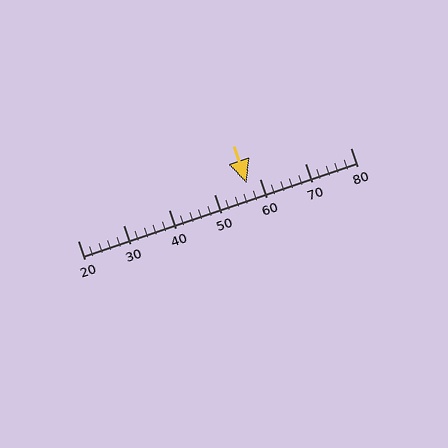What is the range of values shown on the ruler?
The ruler shows values from 20 to 80.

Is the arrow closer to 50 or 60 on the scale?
The arrow is closer to 60.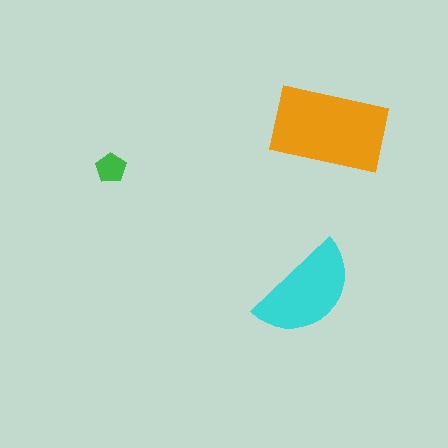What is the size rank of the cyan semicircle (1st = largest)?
2nd.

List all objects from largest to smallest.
The orange rectangle, the cyan semicircle, the green pentagon.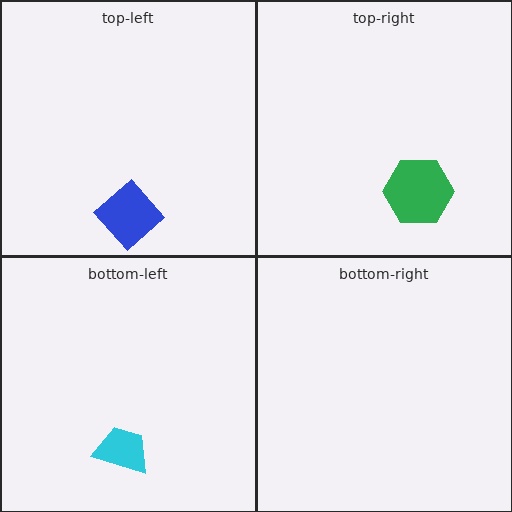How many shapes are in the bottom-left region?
1.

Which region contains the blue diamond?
The top-left region.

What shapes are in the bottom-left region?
The cyan trapezoid.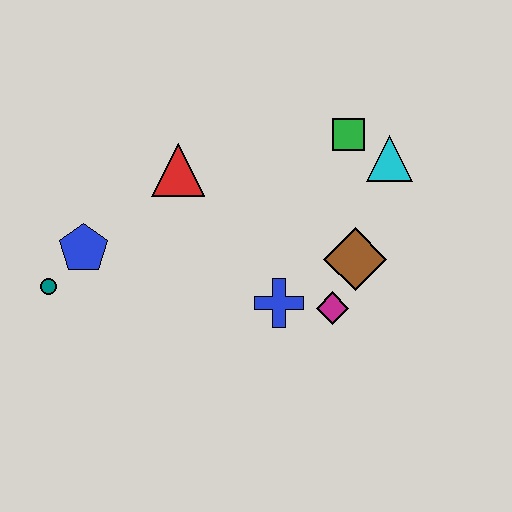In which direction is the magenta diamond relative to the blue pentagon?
The magenta diamond is to the right of the blue pentagon.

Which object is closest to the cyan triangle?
The green square is closest to the cyan triangle.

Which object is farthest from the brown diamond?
The teal circle is farthest from the brown diamond.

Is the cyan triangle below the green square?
Yes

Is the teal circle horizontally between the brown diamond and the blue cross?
No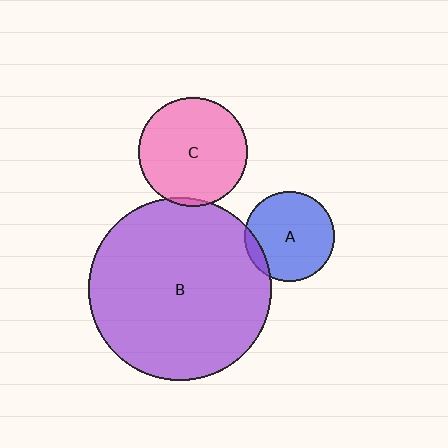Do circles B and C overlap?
Yes.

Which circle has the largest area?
Circle B (purple).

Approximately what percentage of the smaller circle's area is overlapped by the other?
Approximately 5%.